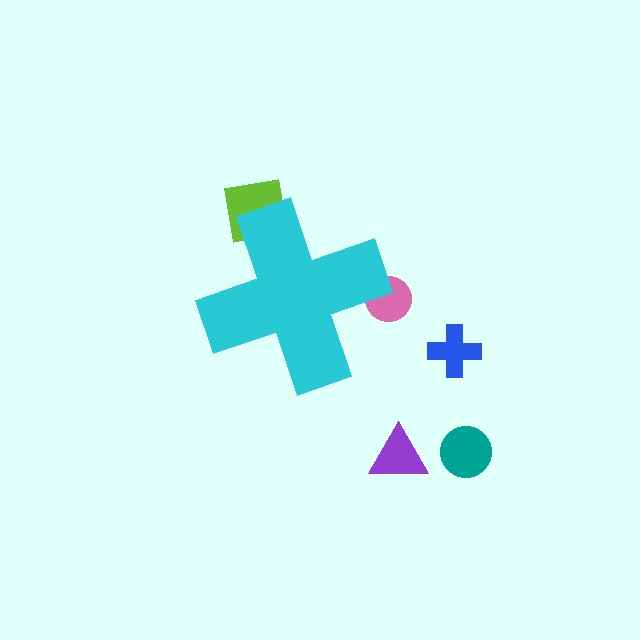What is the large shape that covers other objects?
A cyan cross.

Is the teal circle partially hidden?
No, the teal circle is fully visible.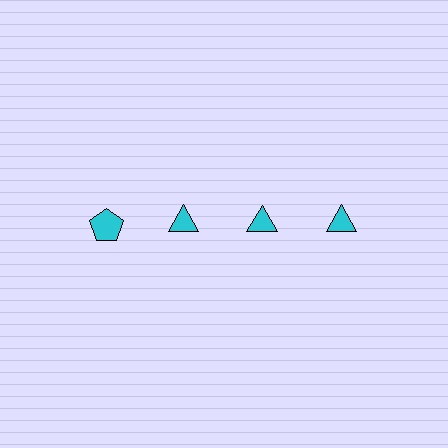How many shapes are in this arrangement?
There are 4 shapes arranged in a grid pattern.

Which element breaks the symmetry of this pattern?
The cyan pentagon in the top row, leftmost column breaks the symmetry. All other shapes are cyan triangles.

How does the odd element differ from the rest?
It has a different shape: pentagon instead of triangle.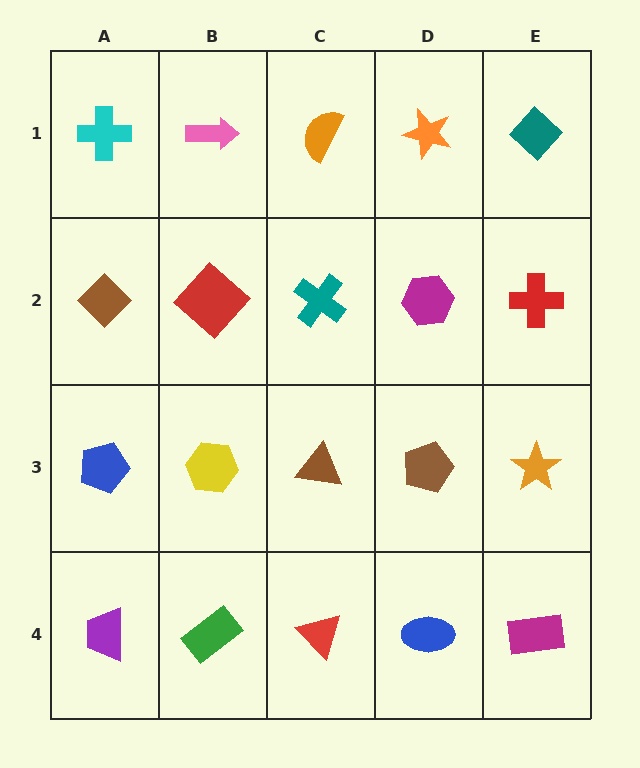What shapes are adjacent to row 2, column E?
A teal diamond (row 1, column E), an orange star (row 3, column E), a magenta hexagon (row 2, column D).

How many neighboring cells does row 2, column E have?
3.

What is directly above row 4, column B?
A yellow hexagon.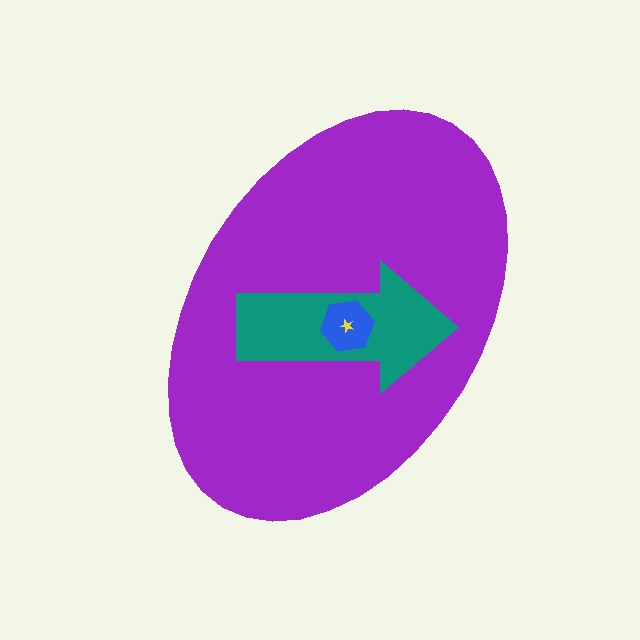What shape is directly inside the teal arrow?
The blue hexagon.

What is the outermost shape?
The purple ellipse.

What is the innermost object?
The yellow star.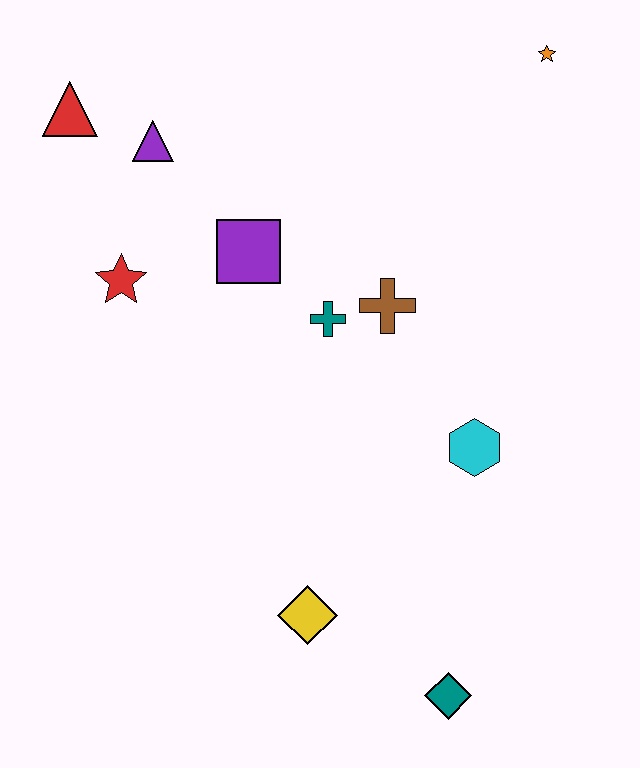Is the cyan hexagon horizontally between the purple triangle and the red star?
No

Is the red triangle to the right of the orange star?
No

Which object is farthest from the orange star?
The teal diamond is farthest from the orange star.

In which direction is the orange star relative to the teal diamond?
The orange star is above the teal diamond.